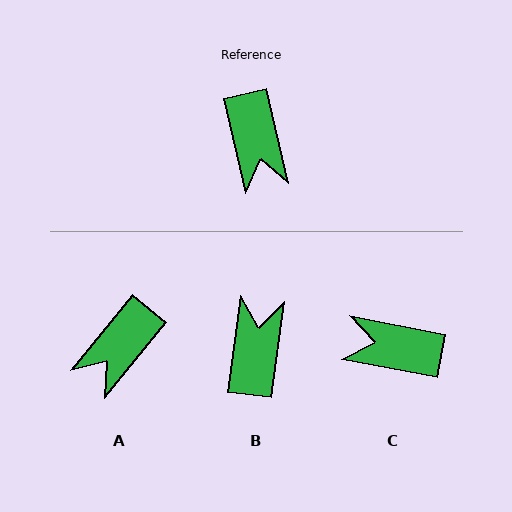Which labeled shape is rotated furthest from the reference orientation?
B, about 160 degrees away.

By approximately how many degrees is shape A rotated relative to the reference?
Approximately 52 degrees clockwise.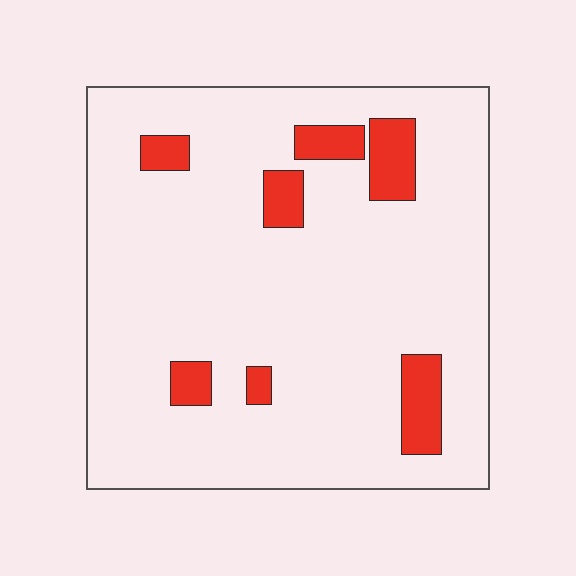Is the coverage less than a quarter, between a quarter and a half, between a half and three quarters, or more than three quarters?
Less than a quarter.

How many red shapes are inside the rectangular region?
7.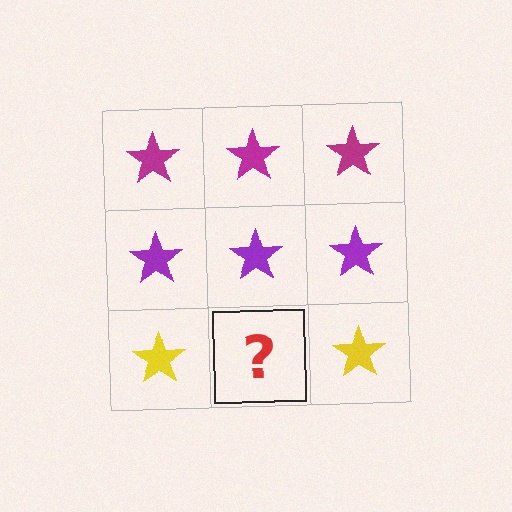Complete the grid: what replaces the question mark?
The question mark should be replaced with a yellow star.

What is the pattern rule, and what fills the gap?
The rule is that each row has a consistent color. The gap should be filled with a yellow star.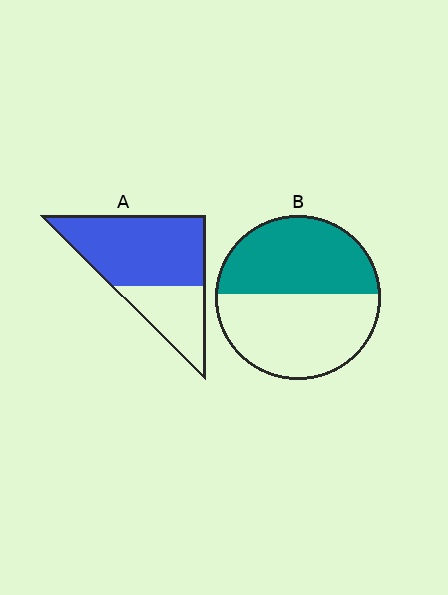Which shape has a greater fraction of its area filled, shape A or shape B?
Shape A.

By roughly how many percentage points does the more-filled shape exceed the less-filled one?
By roughly 20 percentage points (A over B).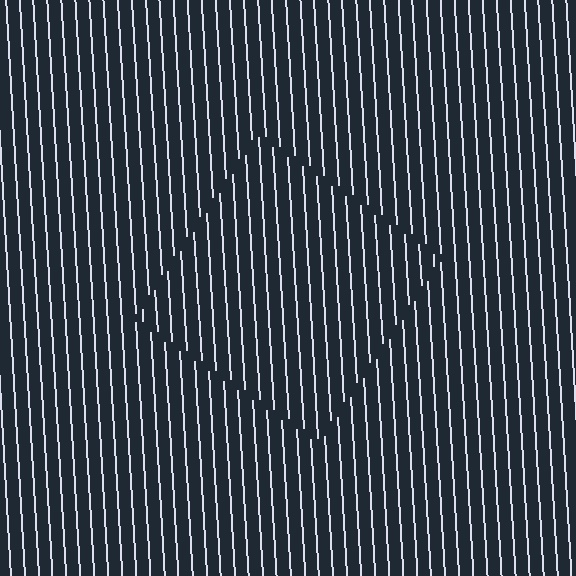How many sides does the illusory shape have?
4 sides — the line-ends trace a square.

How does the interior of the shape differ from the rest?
The interior of the shape contains the same grating, shifted by half a period — the contour is defined by the phase discontinuity where line-ends from the inner and outer gratings abut.